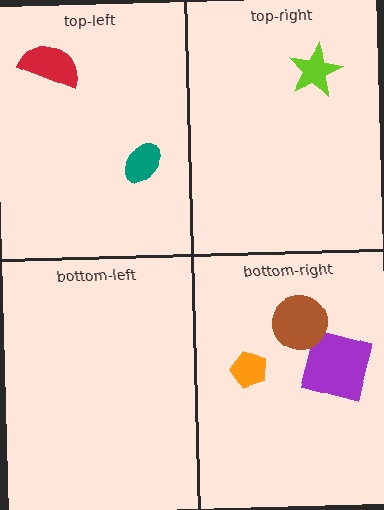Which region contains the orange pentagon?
The bottom-right region.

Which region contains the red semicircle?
The top-left region.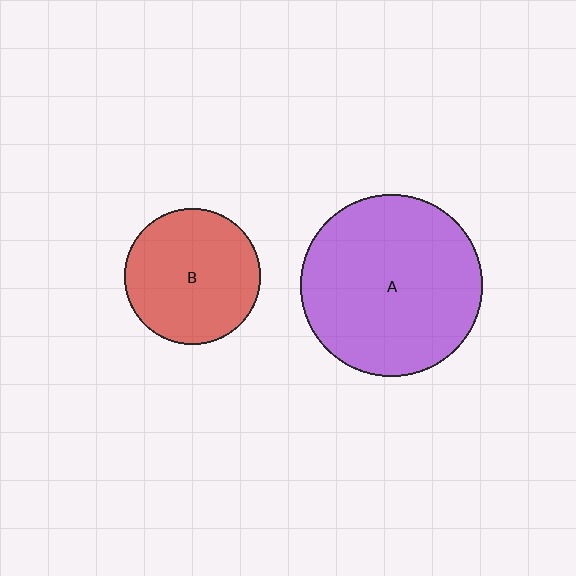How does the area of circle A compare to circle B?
Approximately 1.8 times.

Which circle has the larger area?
Circle A (purple).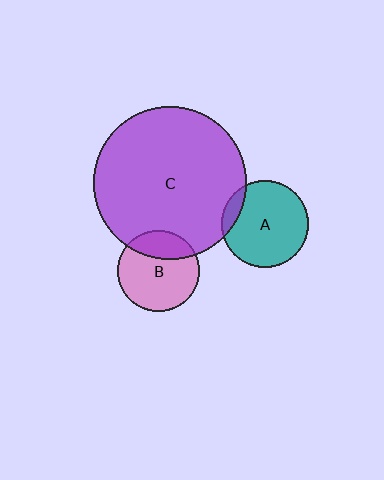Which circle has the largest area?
Circle C (purple).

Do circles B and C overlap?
Yes.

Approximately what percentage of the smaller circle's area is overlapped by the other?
Approximately 25%.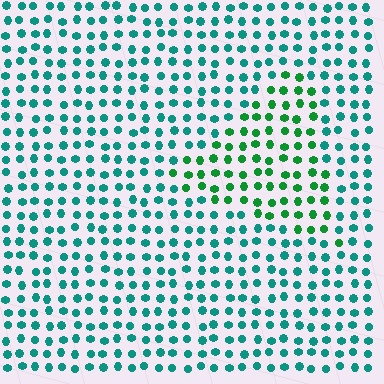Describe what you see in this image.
The image is filled with small teal elements in a uniform arrangement. A triangle-shaped region is visible where the elements are tinted to a slightly different hue, forming a subtle color boundary.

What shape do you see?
I see a triangle.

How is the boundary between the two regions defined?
The boundary is defined purely by a slight shift in hue (about 37 degrees). Spacing, size, and orientation are identical on both sides.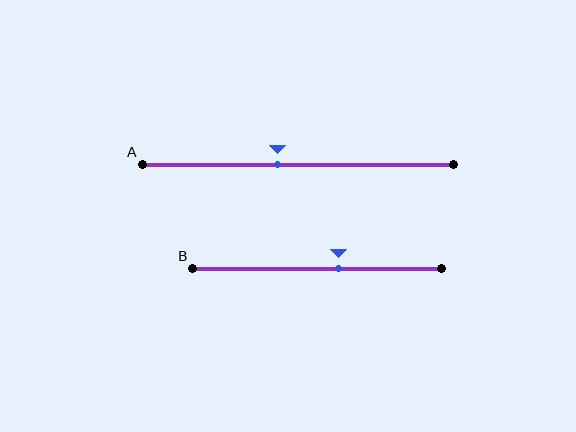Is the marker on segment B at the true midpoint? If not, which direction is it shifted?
No, the marker on segment B is shifted to the right by about 9% of the segment length.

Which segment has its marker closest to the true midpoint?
Segment A has its marker closest to the true midpoint.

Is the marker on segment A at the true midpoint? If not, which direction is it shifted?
No, the marker on segment A is shifted to the left by about 6% of the segment length.